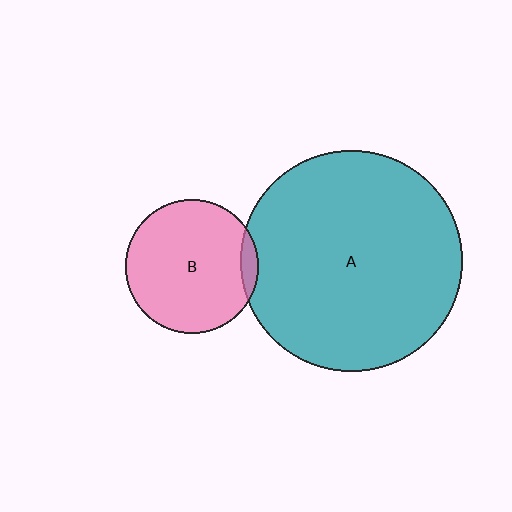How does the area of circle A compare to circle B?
Approximately 2.8 times.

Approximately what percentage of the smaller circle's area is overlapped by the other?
Approximately 5%.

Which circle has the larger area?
Circle A (teal).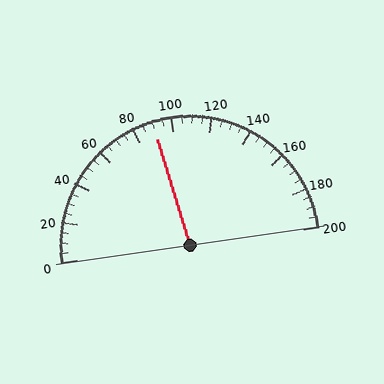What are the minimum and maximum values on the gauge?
The gauge ranges from 0 to 200.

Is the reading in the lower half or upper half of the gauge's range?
The reading is in the lower half of the range (0 to 200).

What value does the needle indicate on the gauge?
The needle indicates approximately 90.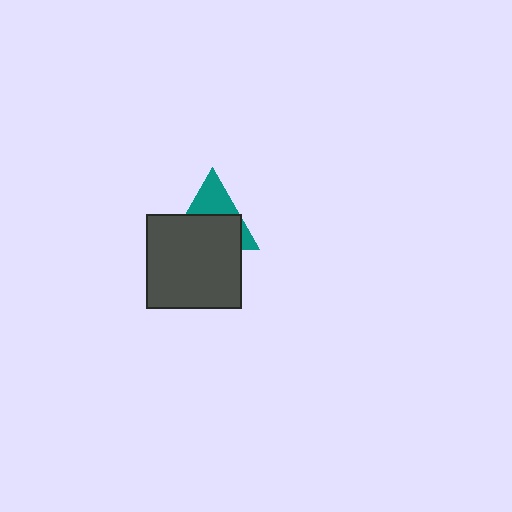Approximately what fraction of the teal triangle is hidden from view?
Roughly 61% of the teal triangle is hidden behind the dark gray square.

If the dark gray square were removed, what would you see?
You would see the complete teal triangle.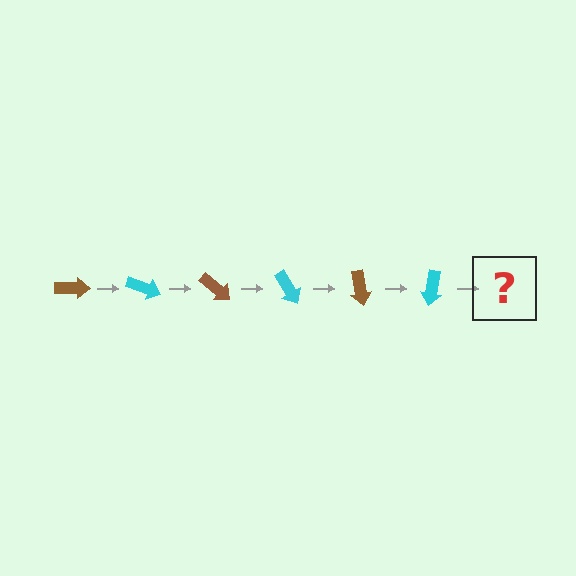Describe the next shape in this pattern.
It should be a brown arrow, rotated 120 degrees from the start.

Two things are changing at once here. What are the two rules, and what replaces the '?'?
The two rules are that it rotates 20 degrees each step and the color cycles through brown and cyan. The '?' should be a brown arrow, rotated 120 degrees from the start.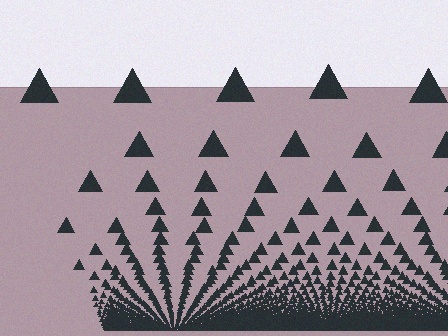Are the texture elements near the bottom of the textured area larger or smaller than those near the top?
Smaller. The gradient is inverted — elements near the bottom are smaller and denser.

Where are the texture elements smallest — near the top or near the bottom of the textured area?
Near the bottom.